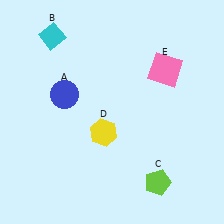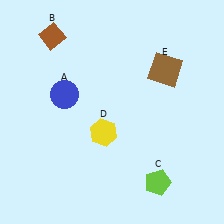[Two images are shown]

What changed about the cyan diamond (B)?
In Image 1, B is cyan. In Image 2, it changed to brown.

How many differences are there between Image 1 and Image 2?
There are 2 differences between the two images.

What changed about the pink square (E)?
In Image 1, E is pink. In Image 2, it changed to brown.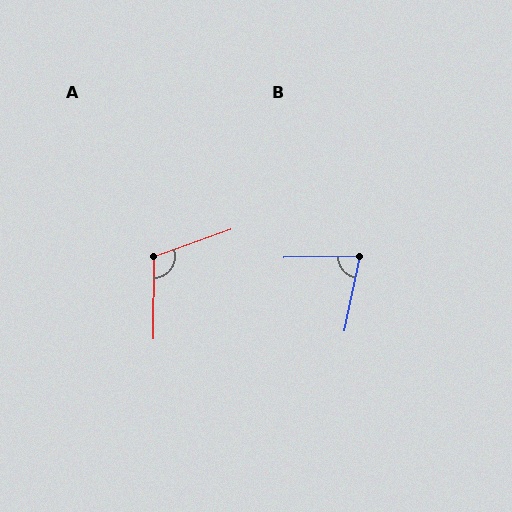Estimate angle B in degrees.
Approximately 77 degrees.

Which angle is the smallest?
B, at approximately 77 degrees.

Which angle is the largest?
A, at approximately 110 degrees.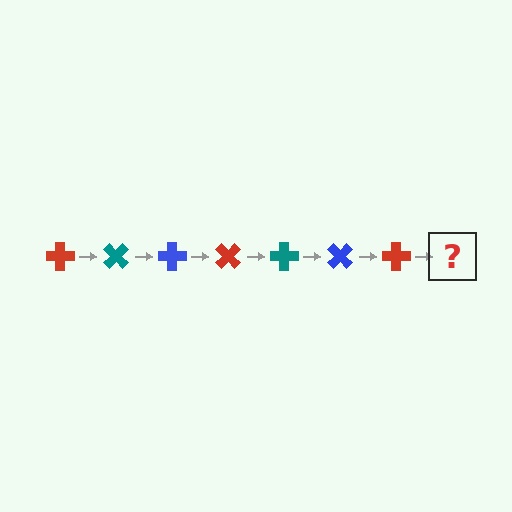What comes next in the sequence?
The next element should be a teal cross, rotated 315 degrees from the start.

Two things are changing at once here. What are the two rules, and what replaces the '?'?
The two rules are that it rotates 45 degrees each step and the color cycles through red, teal, and blue. The '?' should be a teal cross, rotated 315 degrees from the start.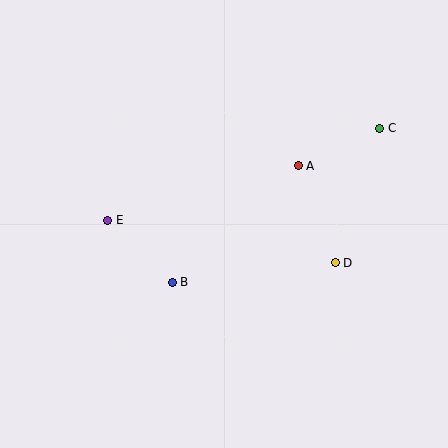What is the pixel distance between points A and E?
The distance between A and E is 198 pixels.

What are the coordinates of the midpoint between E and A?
The midpoint between E and A is at (203, 193).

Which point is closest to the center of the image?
Point B at (172, 282) is closest to the center.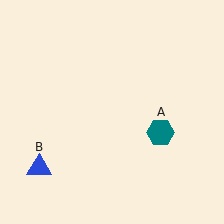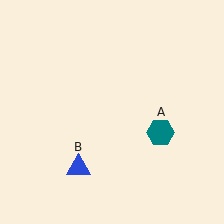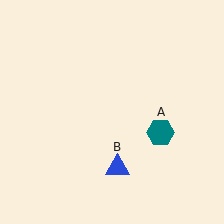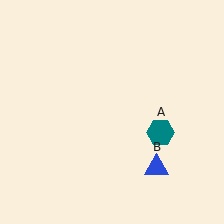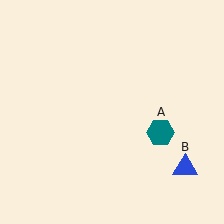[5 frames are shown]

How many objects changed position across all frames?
1 object changed position: blue triangle (object B).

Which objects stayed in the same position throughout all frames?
Teal hexagon (object A) remained stationary.